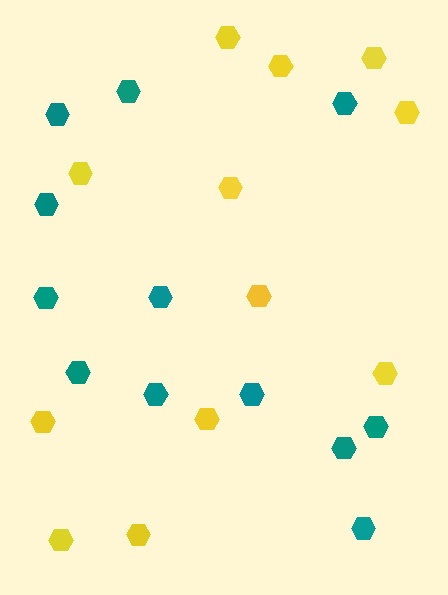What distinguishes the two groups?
There are 2 groups: one group of yellow hexagons (12) and one group of teal hexagons (12).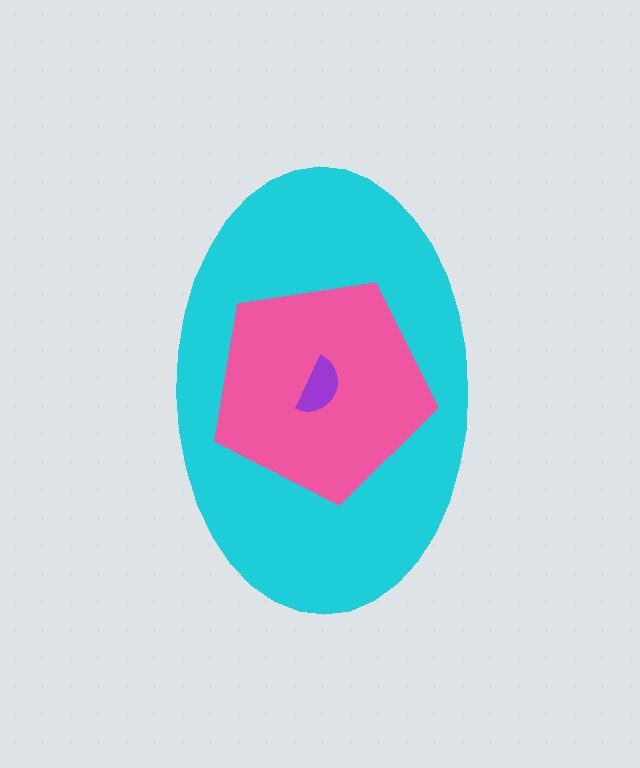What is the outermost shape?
The cyan ellipse.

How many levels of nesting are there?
3.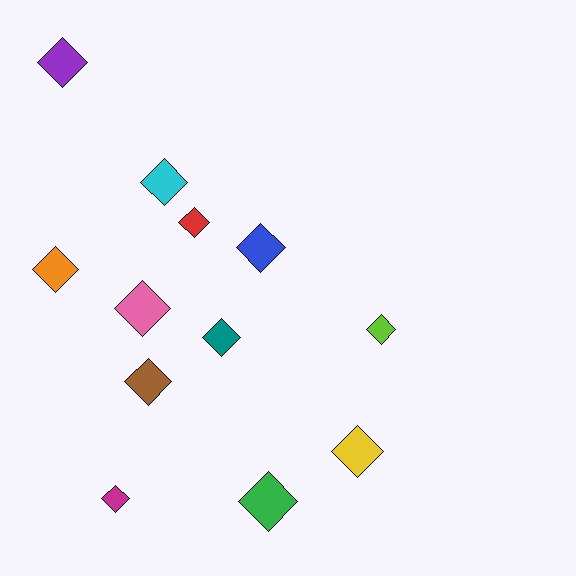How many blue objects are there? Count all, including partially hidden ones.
There is 1 blue object.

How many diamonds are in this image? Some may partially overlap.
There are 12 diamonds.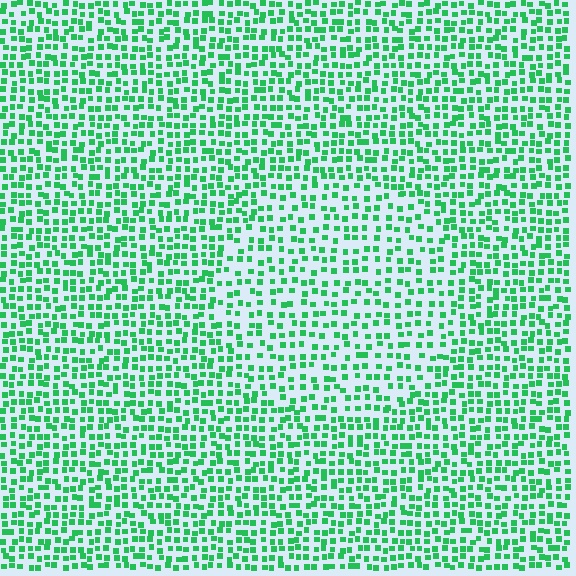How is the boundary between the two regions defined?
The boundary is defined by a change in element density (approximately 1.5x ratio). All elements are the same color, size, and shape.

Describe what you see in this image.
The image contains small green elements arranged at two different densities. A circle-shaped region is visible where the elements are less densely packed than the surrounding area.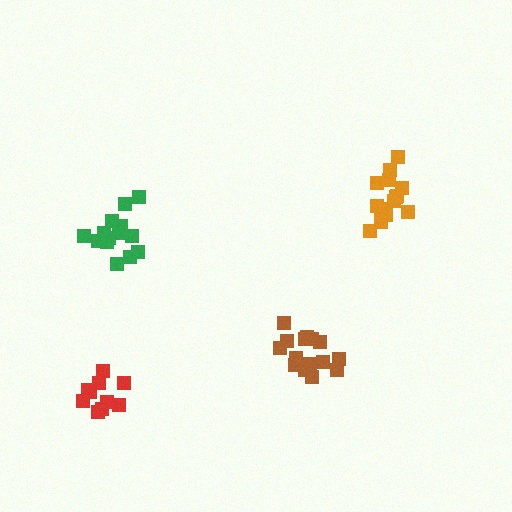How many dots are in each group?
Group 1: 14 dots, Group 2: 15 dots, Group 3: 15 dots, Group 4: 10 dots (54 total).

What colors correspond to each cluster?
The clusters are colored: green, brown, orange, red.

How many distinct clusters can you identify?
There are 4 distinct clusters.